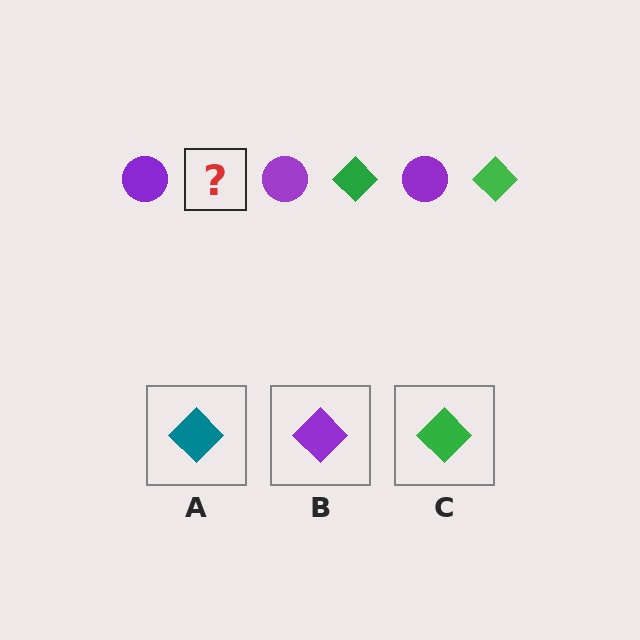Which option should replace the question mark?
Option C.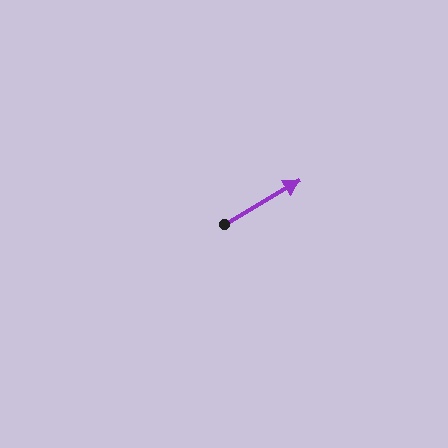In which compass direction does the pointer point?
Northeast.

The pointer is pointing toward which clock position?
Roughly 2 o'clock.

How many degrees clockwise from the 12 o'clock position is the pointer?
Approximately 60 degrees.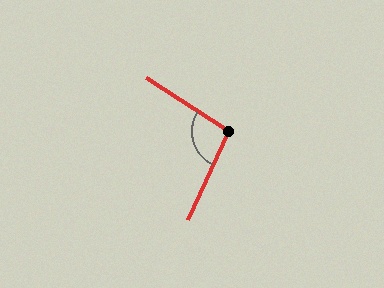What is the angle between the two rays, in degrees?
Approximately 99 degrees.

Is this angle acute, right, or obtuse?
It is obtuse.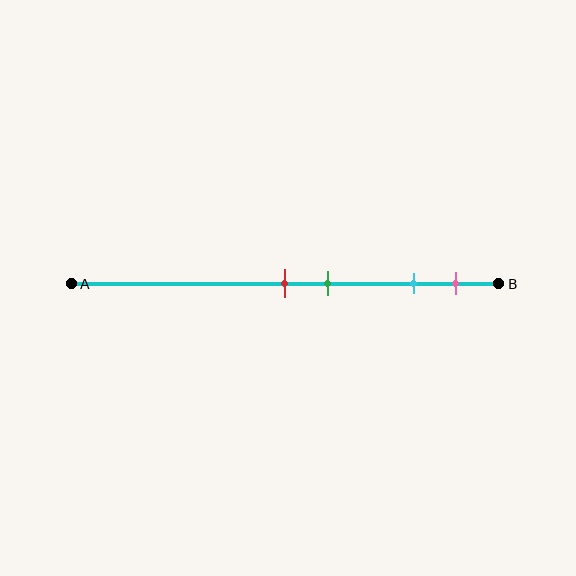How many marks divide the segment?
There are 4 marks dividing the segment.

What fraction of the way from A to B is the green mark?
The green mark is approximately 60% (0.6) of the way from A to B.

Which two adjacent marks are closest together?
The red and green marks are the closest adjacent pair.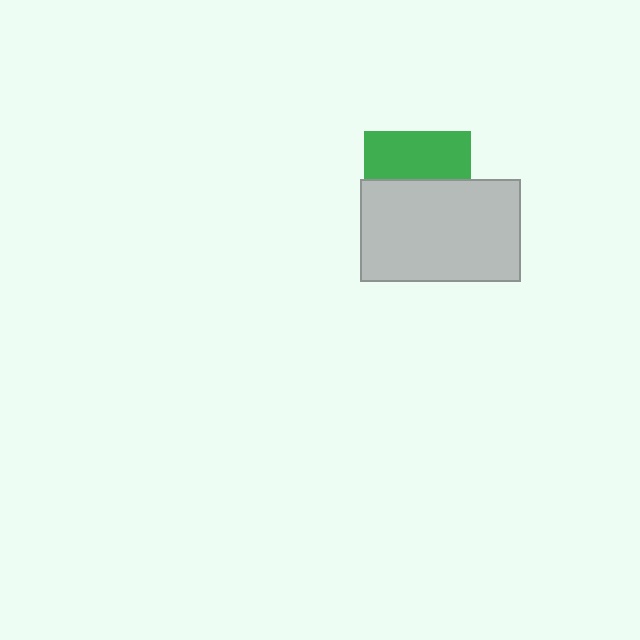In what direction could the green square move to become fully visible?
The green square could move up. That would shift it out from behind the light gray rectangle entirely.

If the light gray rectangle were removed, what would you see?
You would see the complete green square.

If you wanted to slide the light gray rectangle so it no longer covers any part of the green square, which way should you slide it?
Slide it down — that is the most direct way to separate the two shapes.